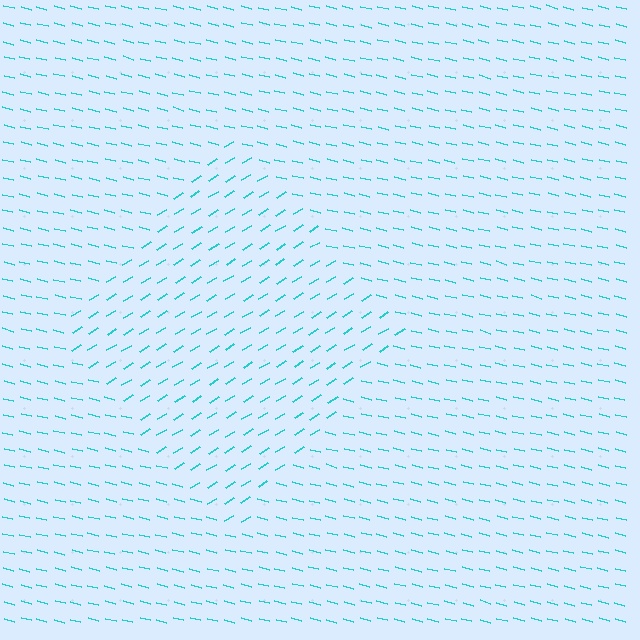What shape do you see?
I see a diamond.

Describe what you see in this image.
The image is filled with small cyan line segments. A diamond region in the image has lines oriented differently from the surrounding lines, creating a visible texture boundary.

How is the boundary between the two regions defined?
The boundary is defined purely by a change in line orientation (approximately 45 degrees difference). All lines are the same color and thickness.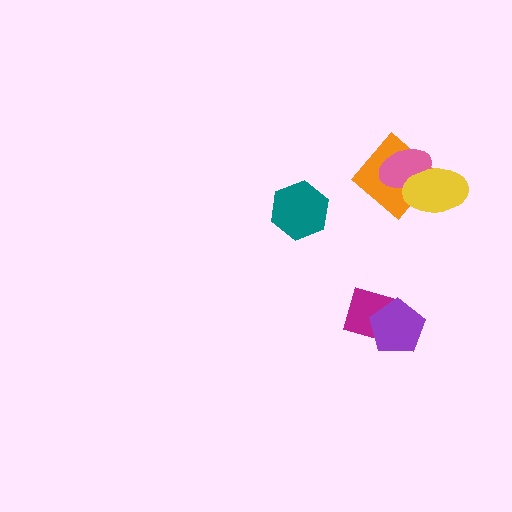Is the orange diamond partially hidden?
Yes, it is partially covered by another shape.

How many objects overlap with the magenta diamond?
1 object overlaps with the magenta diamond.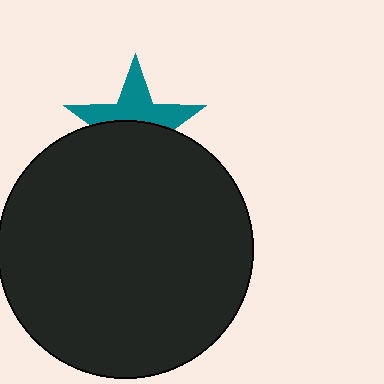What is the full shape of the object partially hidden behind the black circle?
The partially hidden object is a teal star.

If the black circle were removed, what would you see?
You would see the complete teal star.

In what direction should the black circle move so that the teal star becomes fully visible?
The black circle should move down. That is the shortest direction to clear the overlap and leave the teal star fully visible.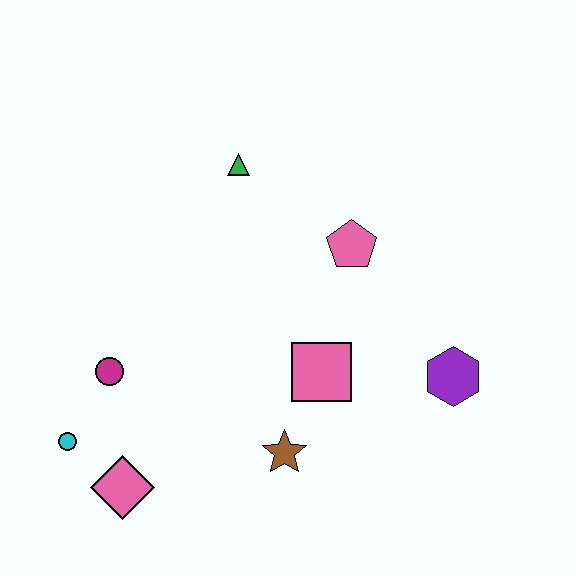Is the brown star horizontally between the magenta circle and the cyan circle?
No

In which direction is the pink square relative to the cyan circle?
The pink square is to the right of the cyan circle.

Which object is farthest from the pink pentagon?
The cyan circle is farthest from the pink pentagon.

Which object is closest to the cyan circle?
The pink diamond is closest to the cyan circle.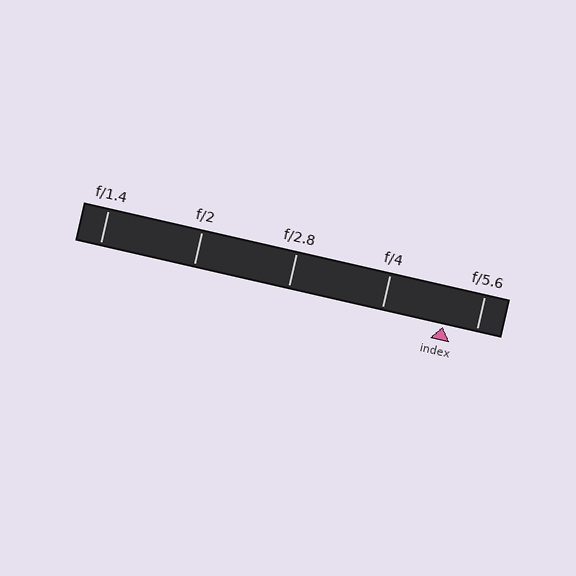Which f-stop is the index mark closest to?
The index mark is closest to f/5.6.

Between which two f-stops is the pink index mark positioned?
The index mark is between f/4 and f/5.6.